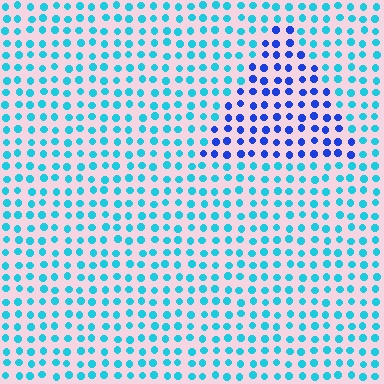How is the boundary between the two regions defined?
The boundary is defined purely by a slight shift in hue (about 43 degrees). Spacing, size, and orientation are identical on both sides.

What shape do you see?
I see a triangle.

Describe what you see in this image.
The image is filled with small cyan elements in a uniform arrangement. A triangle-shaped region is visible where the elements are tinted to a slightly different hue, forming a subtle color boundary.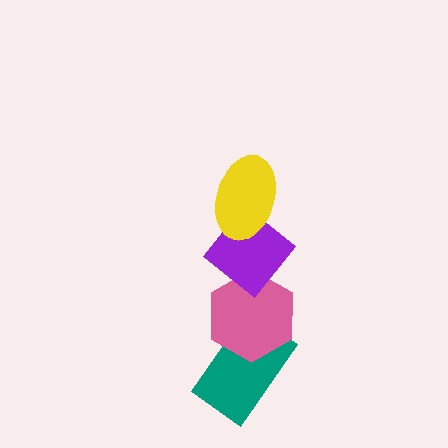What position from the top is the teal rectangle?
The teal rectangle is 4th from the top.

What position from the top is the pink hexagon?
The pink hexagon is 3rd from the top.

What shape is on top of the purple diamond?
The yellow ellipse is on top of the purple diamond.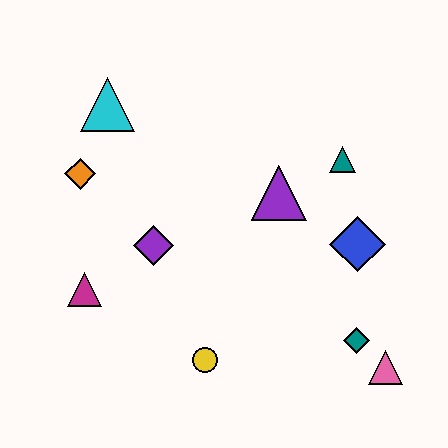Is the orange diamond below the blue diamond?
No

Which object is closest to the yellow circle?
The purple diamond is closest to the yellow circle.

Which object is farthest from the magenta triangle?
The pink triangle is farthest from the magenta triangle.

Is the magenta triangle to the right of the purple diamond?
No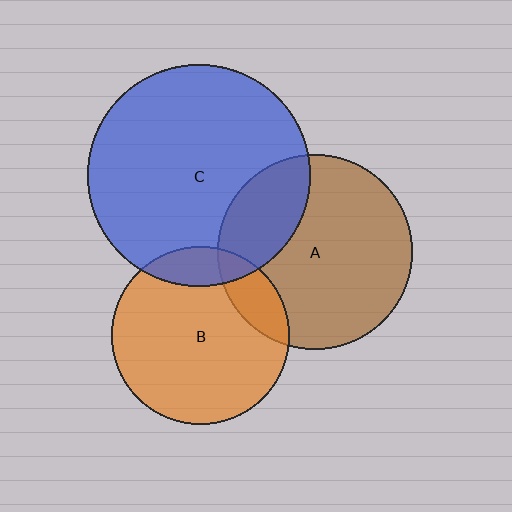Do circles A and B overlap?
Yes.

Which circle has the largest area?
Circle C (blue).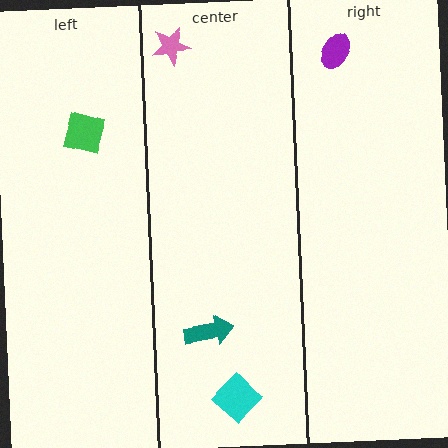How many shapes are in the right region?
1.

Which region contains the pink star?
The center region.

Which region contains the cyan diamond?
The center region.